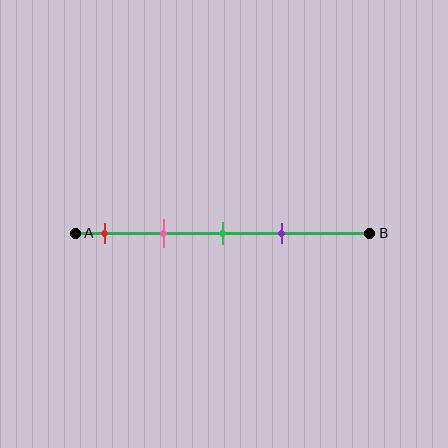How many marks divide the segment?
There are 4 marks dividing the segment.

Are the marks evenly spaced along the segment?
Yes, the marks are approximately evenly spaced.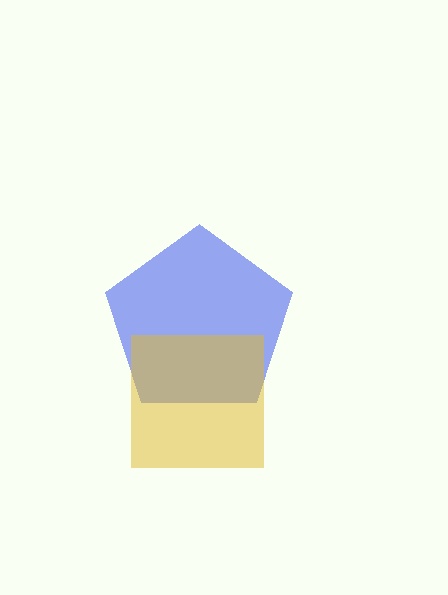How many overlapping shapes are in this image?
There are 2 overlapping shapes in the image.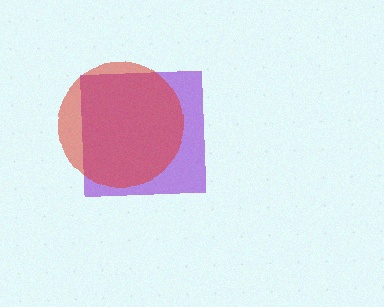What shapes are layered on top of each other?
The layered shapes are: a purple square, a red circle.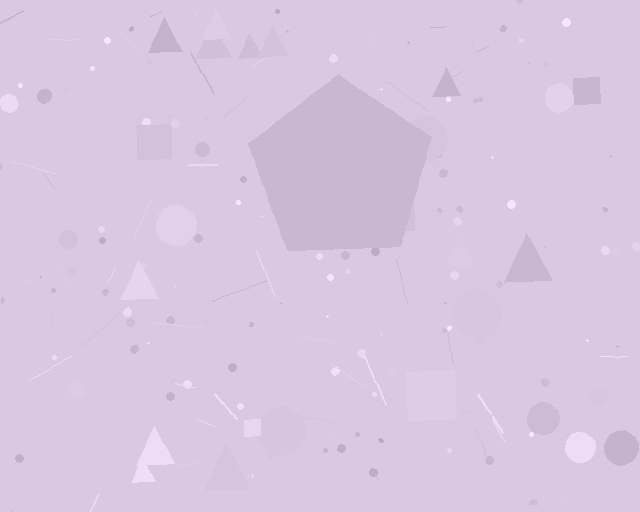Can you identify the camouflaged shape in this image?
The camouflaged shape is a pentagon.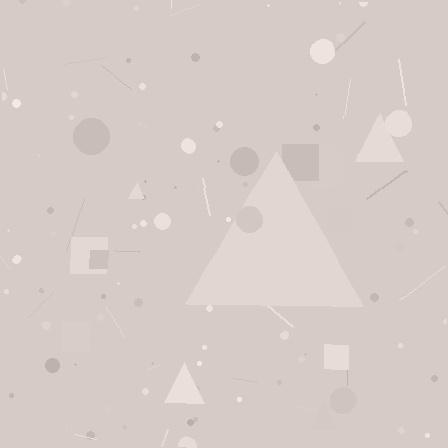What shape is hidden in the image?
A triangle is hidden in the image.